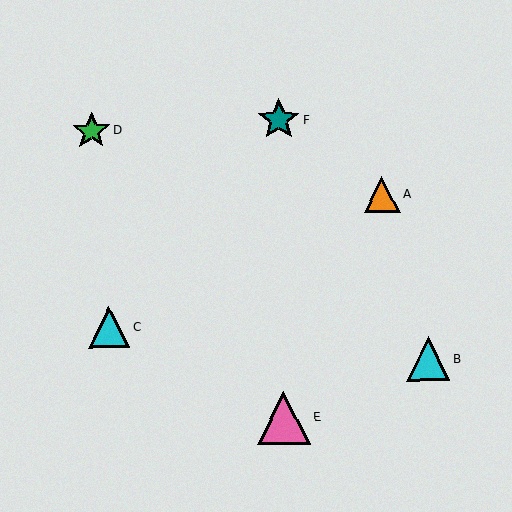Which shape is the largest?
The pink triangle (labeled E) is the largest.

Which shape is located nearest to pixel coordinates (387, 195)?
The orange triangle (labeled A) at (382, 194) is nearest to that location.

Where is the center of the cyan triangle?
The center of the cyan triangle is at (428, 359).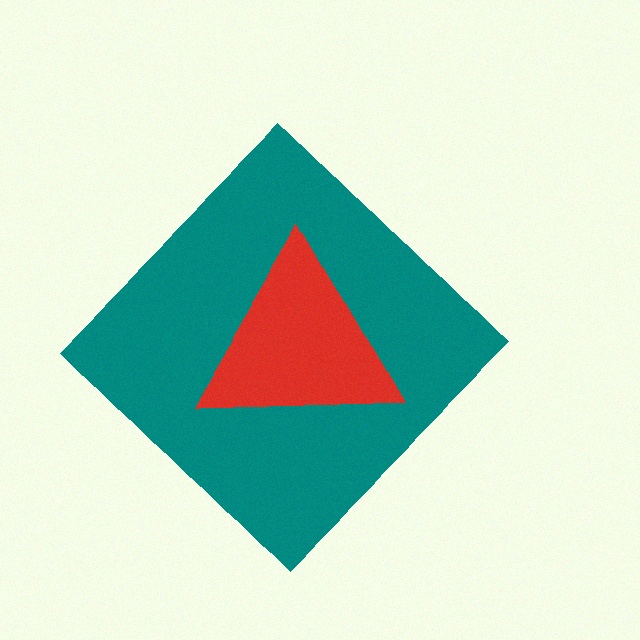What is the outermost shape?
The teal diamond.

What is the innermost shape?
The red triangle.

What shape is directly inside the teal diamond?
The red triangle.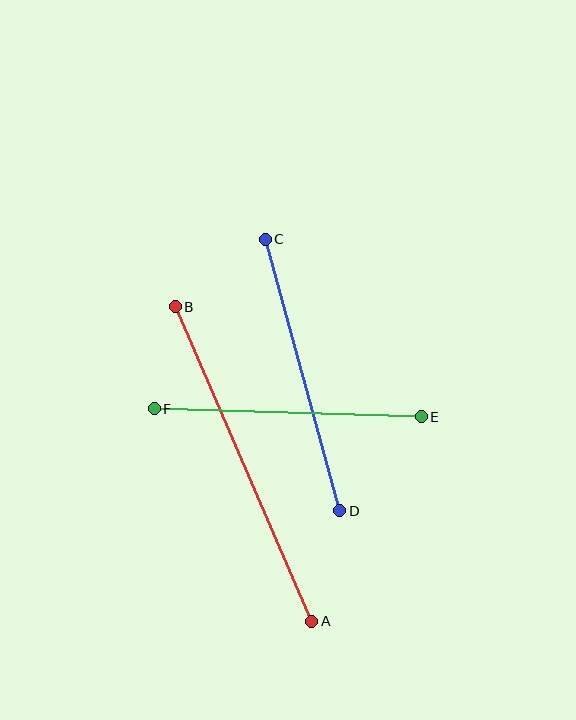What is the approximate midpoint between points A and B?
The midpoint is at approximately (244, 464) pixels.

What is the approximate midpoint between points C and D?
The midpoint is at approximately (303, 375) pixels.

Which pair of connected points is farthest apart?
Points A and B are farthest apart.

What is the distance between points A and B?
The distance is approximately 343 pixels.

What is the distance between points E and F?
The distance is approximately 267 pixels.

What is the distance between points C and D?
The distance is approximately 282 pixels.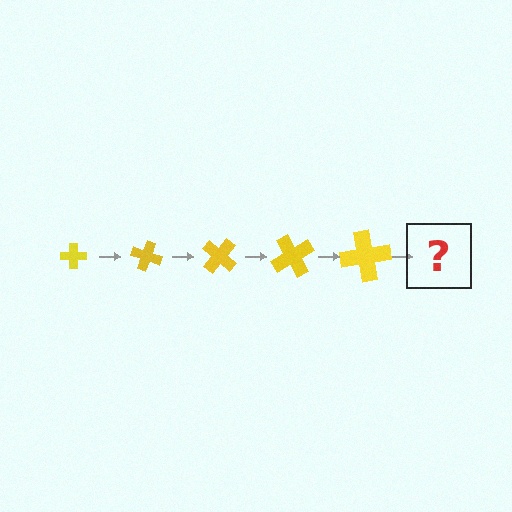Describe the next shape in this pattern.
It should be a cross, larger than the previous one and rotated 100 degrees from the start.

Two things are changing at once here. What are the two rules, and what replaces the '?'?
The two rules are that the cross grows larger each step and it rotates 20 degrees each step. The '?' should be a cross, larger than the previous one and rotated 100 degrees from the start.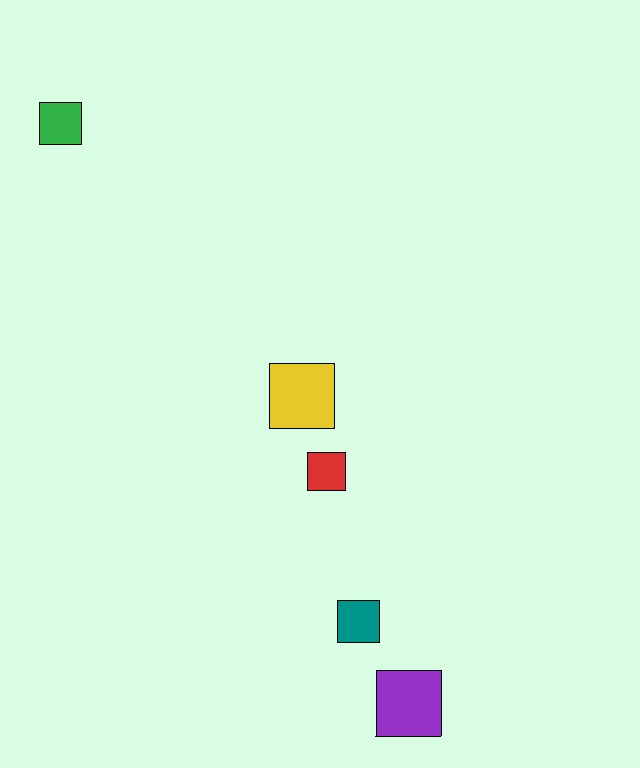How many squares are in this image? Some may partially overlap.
There are 5 squares.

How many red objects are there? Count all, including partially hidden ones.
There is 1 red object.